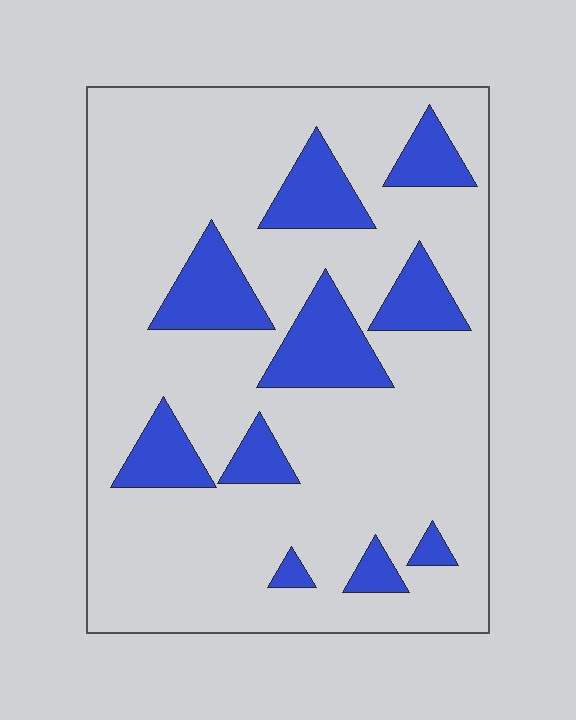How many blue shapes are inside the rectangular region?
10.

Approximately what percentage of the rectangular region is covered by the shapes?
Approximately 20%.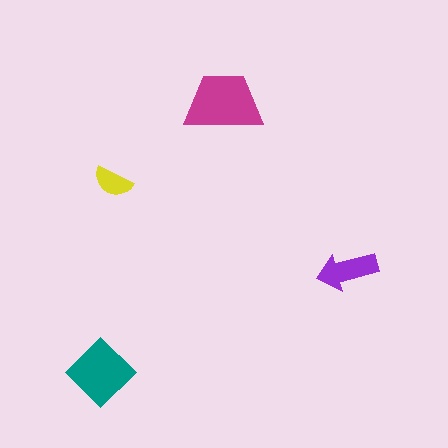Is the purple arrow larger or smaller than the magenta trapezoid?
Smaller.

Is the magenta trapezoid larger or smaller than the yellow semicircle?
Larger.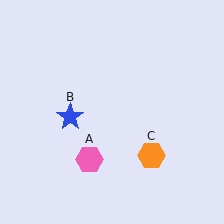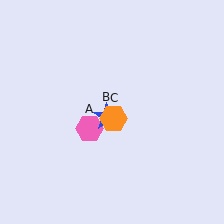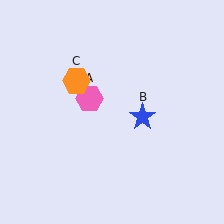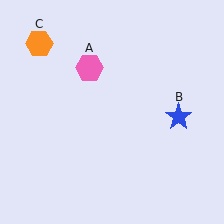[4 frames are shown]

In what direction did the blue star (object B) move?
The blue star (object B) moved right.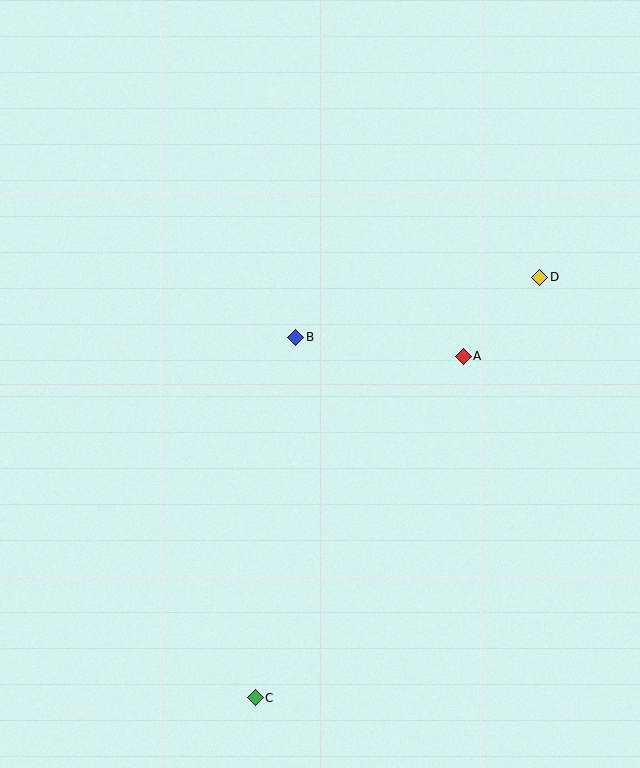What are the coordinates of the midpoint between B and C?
The midpoint between B and C is at (276, 517).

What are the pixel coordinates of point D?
Point D is at (540, 277).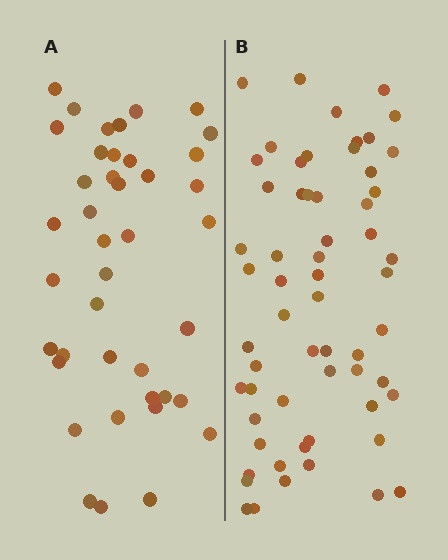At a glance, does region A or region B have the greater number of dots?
Region B (the right region) has more dots.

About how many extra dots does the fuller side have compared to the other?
Region B has approximately 20 more dots than region A.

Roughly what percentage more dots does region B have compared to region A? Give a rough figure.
About 45% more.